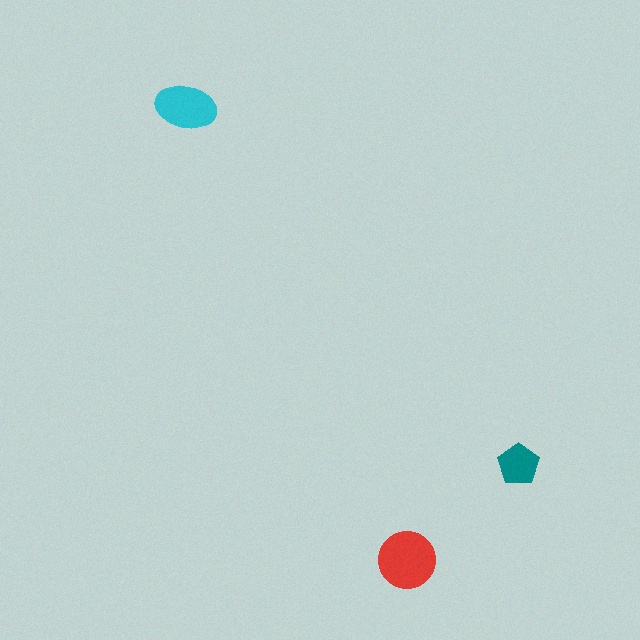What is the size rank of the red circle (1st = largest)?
1st.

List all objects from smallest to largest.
The teal pentagon, the cyan ellipse, the red circle.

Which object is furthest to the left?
The cyan ellipse is leftmost.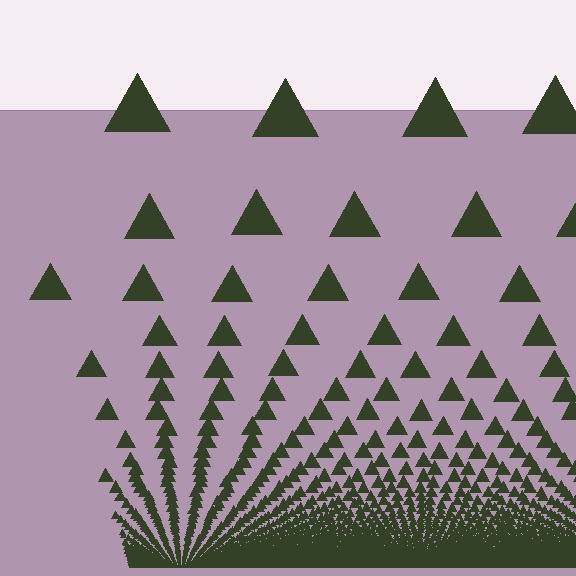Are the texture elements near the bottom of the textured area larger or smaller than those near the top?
Smaller. The gradient is inverted — elements near the bottom are smaller and denser.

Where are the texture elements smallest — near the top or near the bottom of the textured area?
Near the bottom.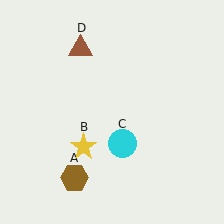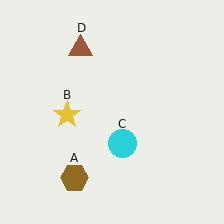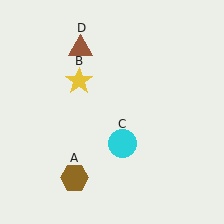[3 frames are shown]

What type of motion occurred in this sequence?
The yellow star (object B) rotated clockwise around the center of the scene.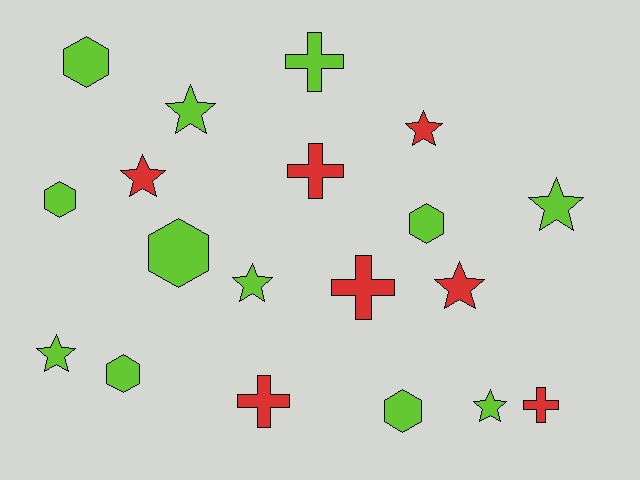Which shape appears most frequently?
Star, with 8 objects.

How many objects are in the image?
There are 19 objects.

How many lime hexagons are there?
There are 6 lime hexagons.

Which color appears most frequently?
Lime, with 12 objects.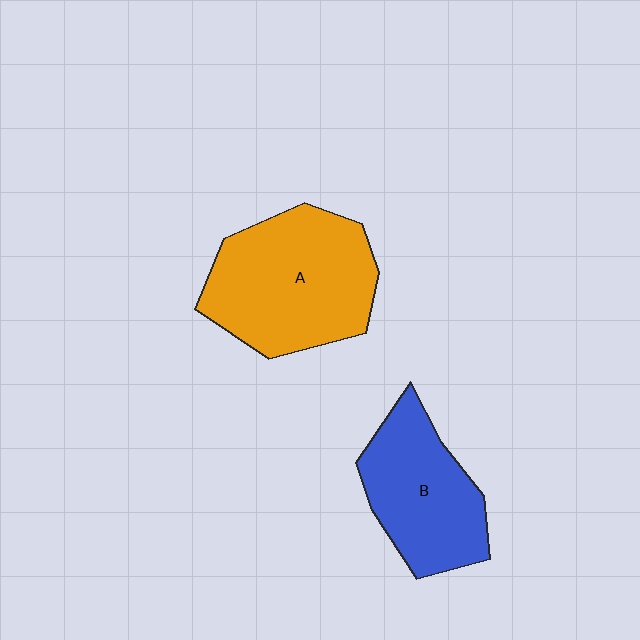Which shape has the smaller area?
Shape B (blue).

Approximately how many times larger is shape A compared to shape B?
Approximately 1.3 times.